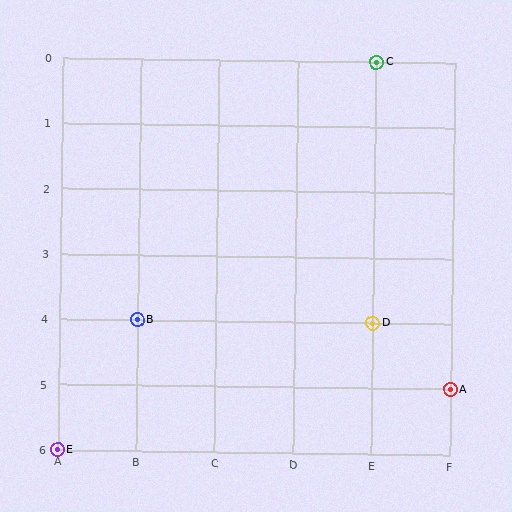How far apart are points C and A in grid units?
Points C and A are 1 column and 5 rows apart (about 5.1 grid units diagonally).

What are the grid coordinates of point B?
Point B is at grid coordinates (B, 4).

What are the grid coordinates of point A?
Point A is at grid coordinates (F, 5).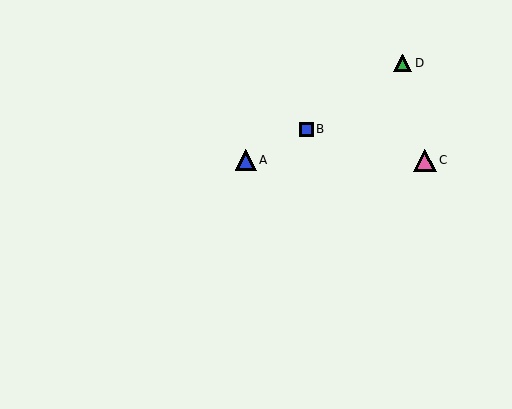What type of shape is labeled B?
Shape B is a blue square.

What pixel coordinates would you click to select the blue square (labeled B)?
Click at (306, 129) to select the blue square B.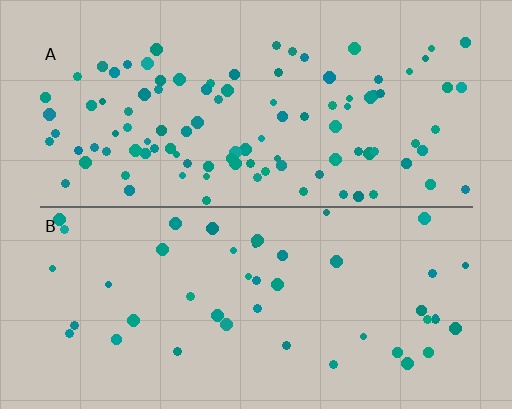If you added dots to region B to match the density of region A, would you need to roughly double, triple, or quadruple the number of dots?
Approximately double.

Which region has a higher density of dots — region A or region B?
A (the top).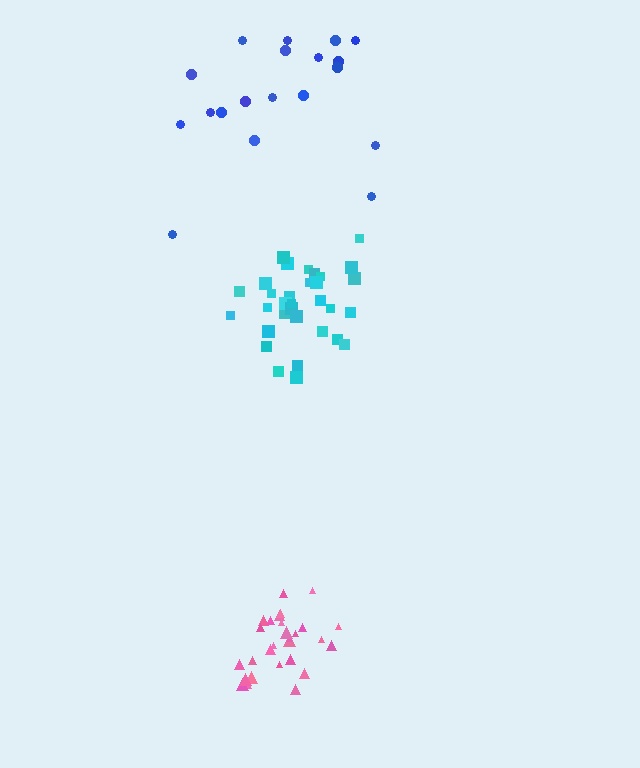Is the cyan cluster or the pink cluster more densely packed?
Cyan.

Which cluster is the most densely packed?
Cyan.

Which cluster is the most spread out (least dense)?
Blue.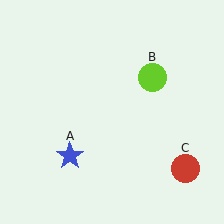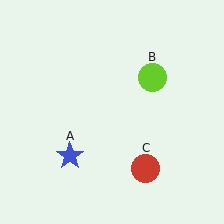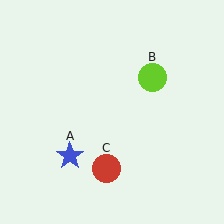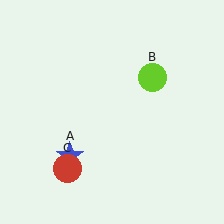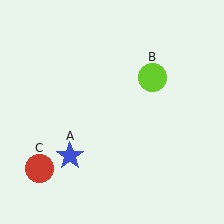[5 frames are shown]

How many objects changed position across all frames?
1 object changed position: red circle (object C).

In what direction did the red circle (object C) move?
The red circle (object C) moved left.